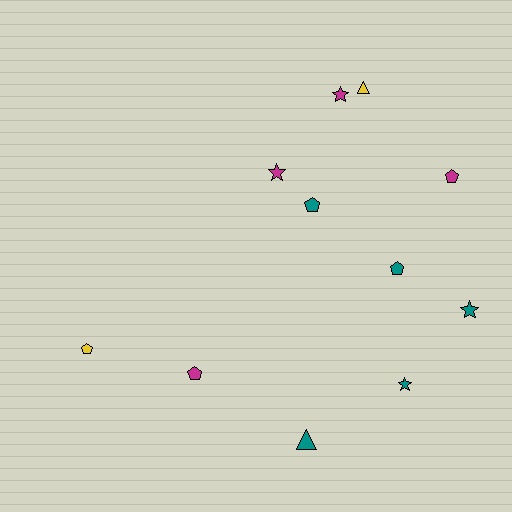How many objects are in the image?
There are 11 objects.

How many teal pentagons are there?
There are 2 teal pentagons.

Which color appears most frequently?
Teal, with 5 objects.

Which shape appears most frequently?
Pentagon, with 5 objects.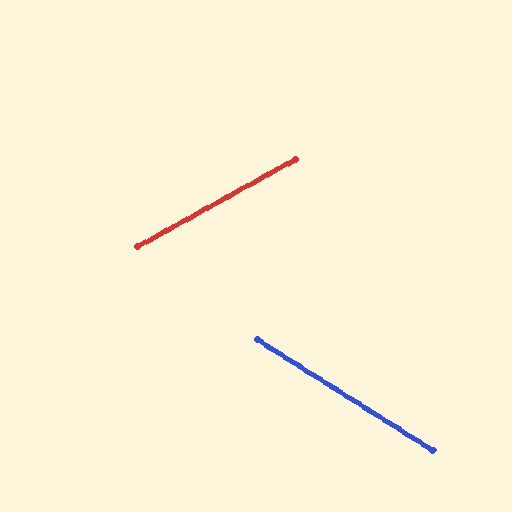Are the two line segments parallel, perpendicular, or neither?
Neither parallel nor perpendicular — they differ by about 61°.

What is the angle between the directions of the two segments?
Approximately 61 degrees.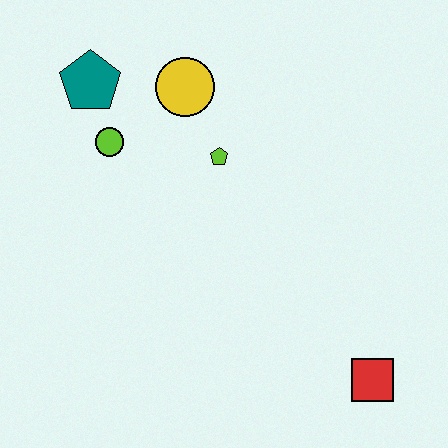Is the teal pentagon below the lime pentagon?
No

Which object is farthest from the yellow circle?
The red square is farthest from the yellow circle.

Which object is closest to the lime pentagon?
The yellow circle is closest to the lime pentagon.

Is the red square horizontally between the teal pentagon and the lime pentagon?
No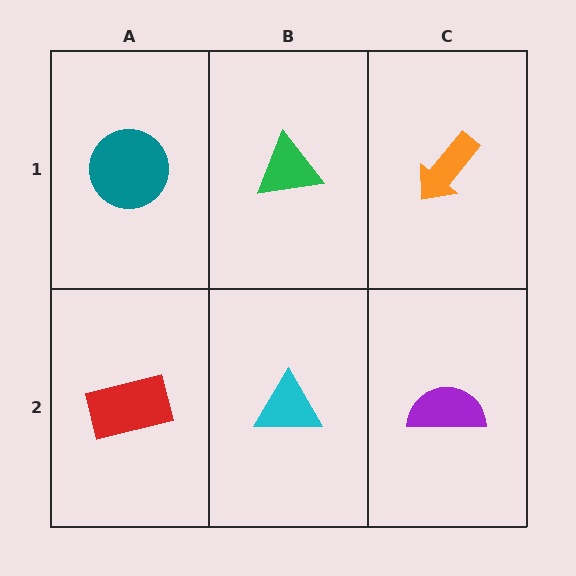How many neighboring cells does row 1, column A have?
2.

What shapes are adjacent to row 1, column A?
A red rectangle (row 2, column A), a green triangle (row 1, column B).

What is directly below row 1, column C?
A purple semicircle.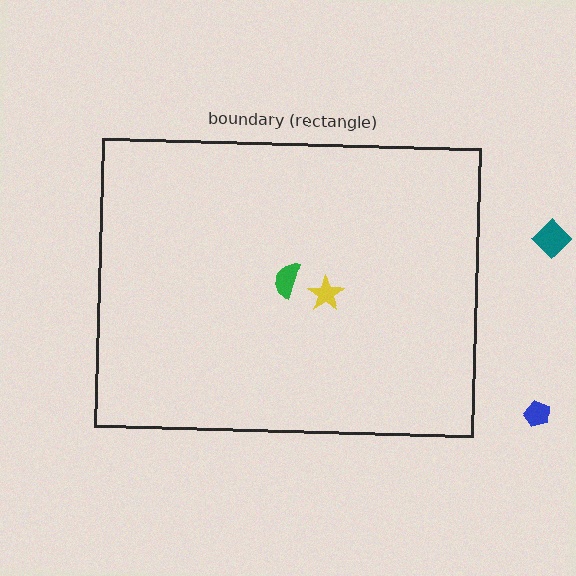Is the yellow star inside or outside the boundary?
Inside.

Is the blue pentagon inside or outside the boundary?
Outside.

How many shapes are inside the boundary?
2 inside, 2 outside.